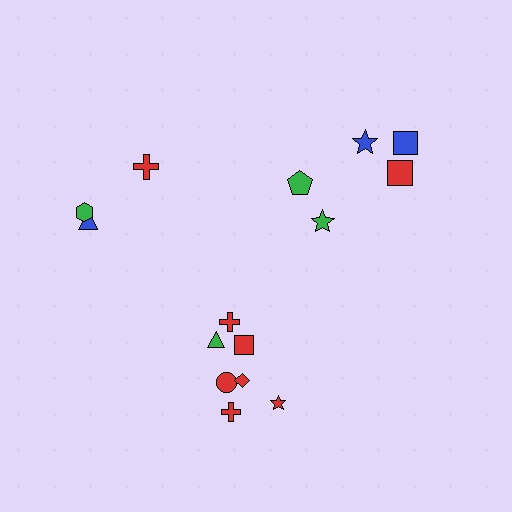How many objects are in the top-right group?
There are 5 objects.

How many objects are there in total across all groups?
There are 15 objects.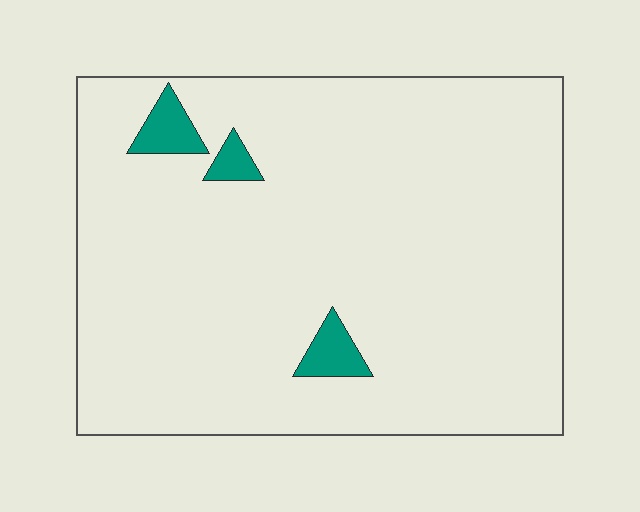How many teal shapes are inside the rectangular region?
3.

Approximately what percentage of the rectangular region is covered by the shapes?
Approximately 5%.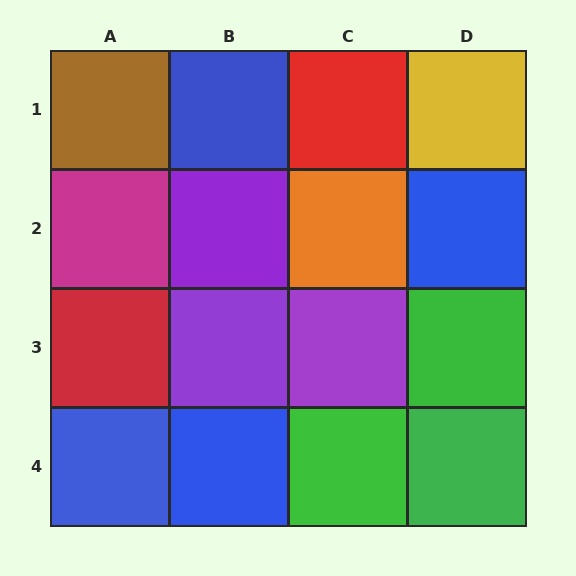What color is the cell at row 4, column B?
Blue.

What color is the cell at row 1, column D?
Yellow.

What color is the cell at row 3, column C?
Purple.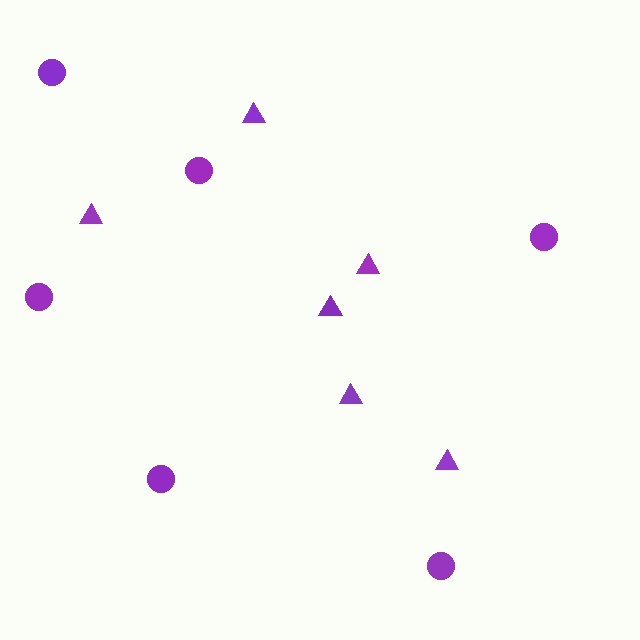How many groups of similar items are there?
There are 2 groups: one group of triangles (6) and one group of circles (6).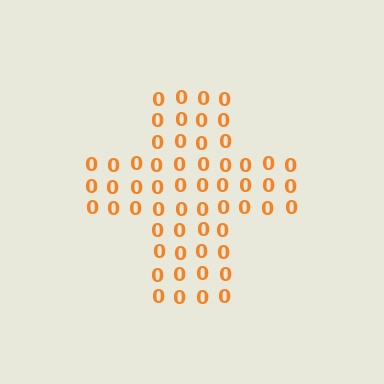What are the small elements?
The small elements are digit 0's.